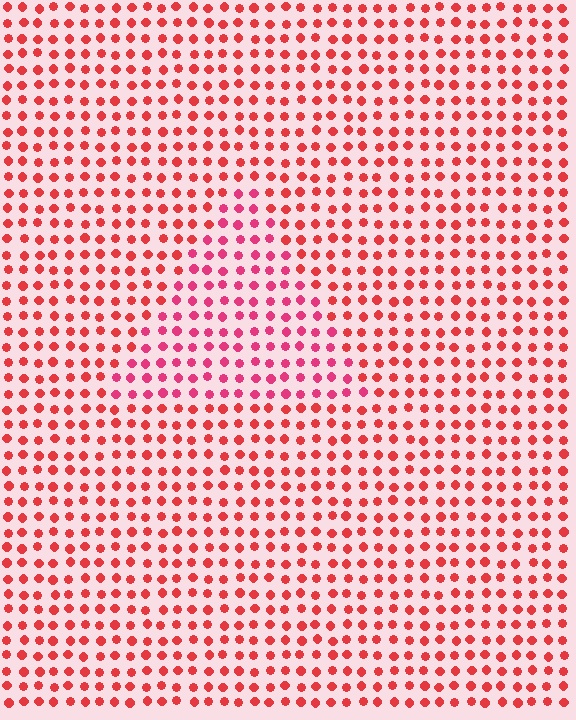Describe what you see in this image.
The image is filled with small red elements in a uniform arrangement. A triangle-shaped region is visible where the elements are tinted to a slightly different hue, forming a subtle color boundary.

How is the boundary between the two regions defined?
The boundary is defined purely by a slight shift in hue (about 22 degrees). Spacing, size, and orientation are identical on both sides.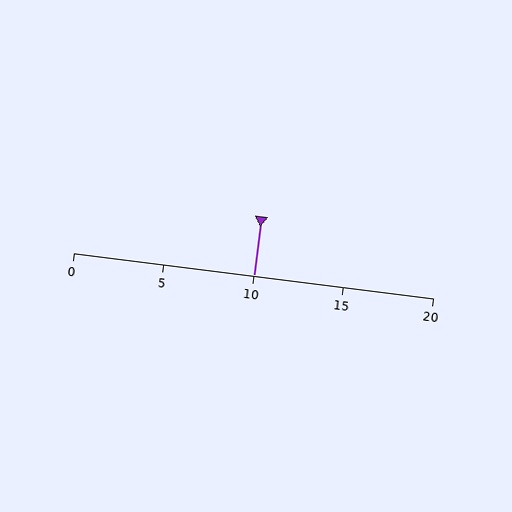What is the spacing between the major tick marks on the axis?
The major ticks are spaced 5 apart.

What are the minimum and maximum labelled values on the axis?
The axis runs from 0 to 20.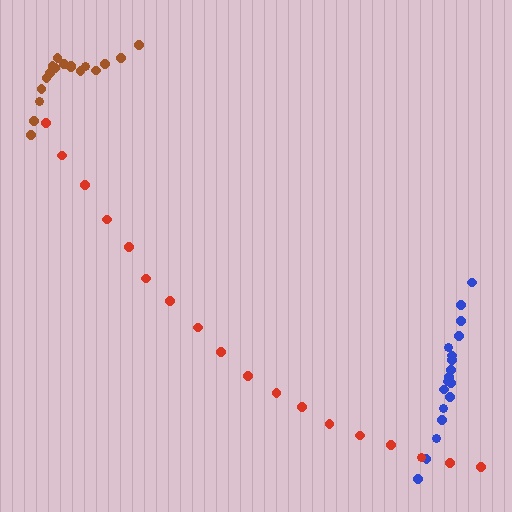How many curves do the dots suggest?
There are 3 distinct paths.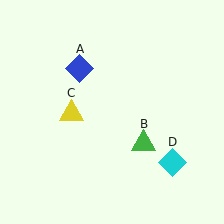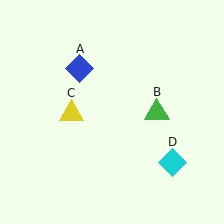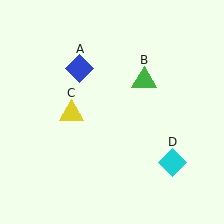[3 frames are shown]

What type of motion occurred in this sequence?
The green triangle (object B) rotated counterclockwise around the center of the scene.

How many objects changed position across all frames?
1 object changed position: green triangle (object B).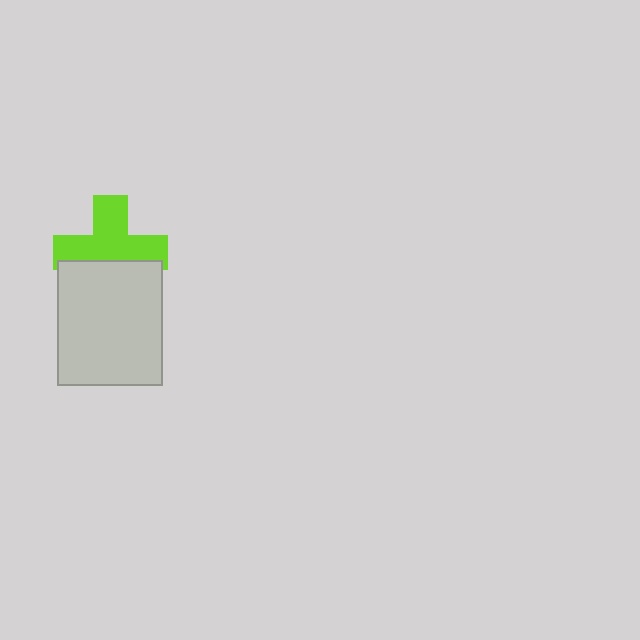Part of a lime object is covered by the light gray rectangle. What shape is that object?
It is a cross.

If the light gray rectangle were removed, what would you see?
You would see the complete lime cross.